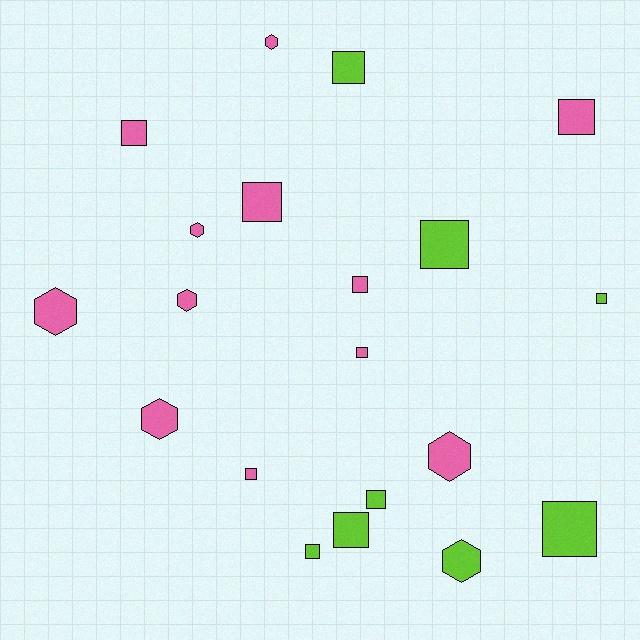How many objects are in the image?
There are 20 objects.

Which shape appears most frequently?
Square, with 13 objects.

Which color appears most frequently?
Pink, with 12 objects.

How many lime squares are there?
There are 7 lime squares.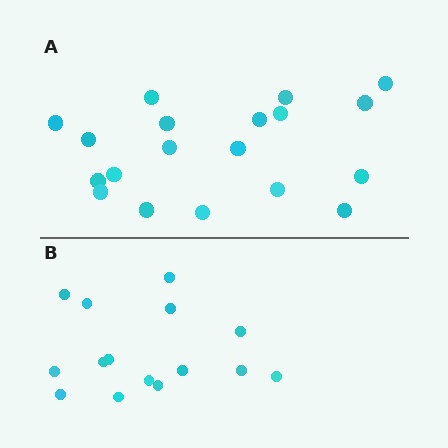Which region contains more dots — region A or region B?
Region A (the top region) has more dots.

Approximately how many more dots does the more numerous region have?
Region A has about 4 more dots than region B.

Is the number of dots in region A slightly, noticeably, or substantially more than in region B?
Region A has noticeably more, but not dramatically so. The ratio is roughly 1.3 to 1.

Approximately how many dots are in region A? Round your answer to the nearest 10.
About 20 dots. (The exact count is 19, which rounds to 20.)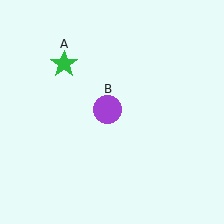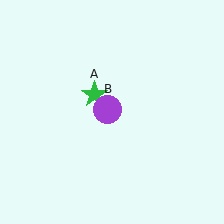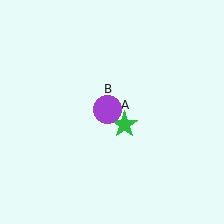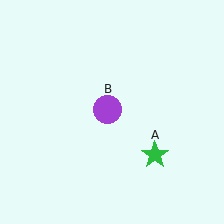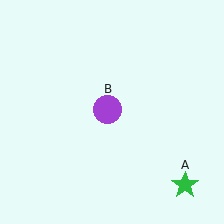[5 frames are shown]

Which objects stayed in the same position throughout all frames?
Purple circle (object B) remained stationary.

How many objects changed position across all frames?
1 object changed position: green star (object A).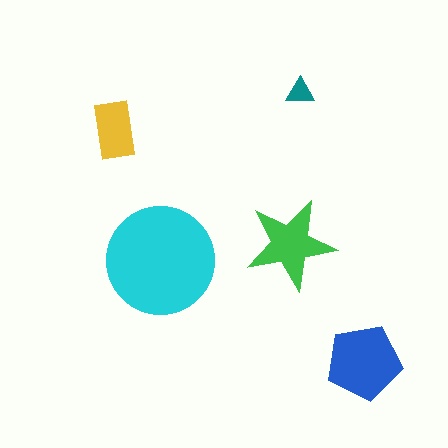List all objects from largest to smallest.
The cyan circle, the blue pentagon, the green star, the yellow rectangle, the teal triangle.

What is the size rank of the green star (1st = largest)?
3rd.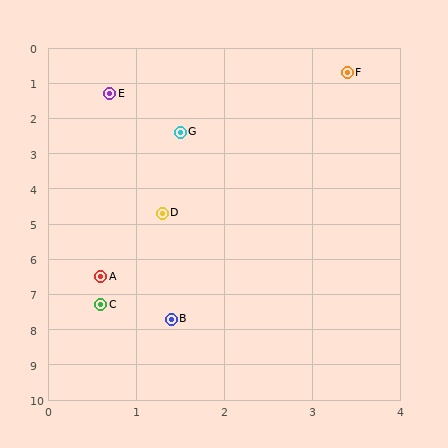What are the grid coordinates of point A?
Point A is at approximately (0.6, 6.5).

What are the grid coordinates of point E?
Point E is at approximately (0.7, 1.3).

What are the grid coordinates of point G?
Point G is at approximately (1.5, 2.4).